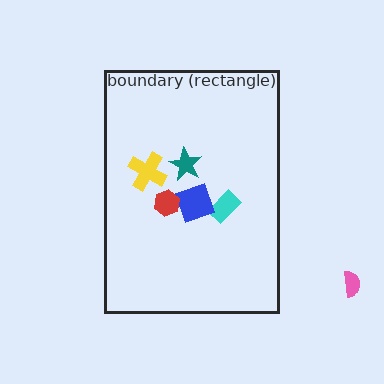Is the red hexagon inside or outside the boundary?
Inside.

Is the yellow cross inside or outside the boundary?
Inside.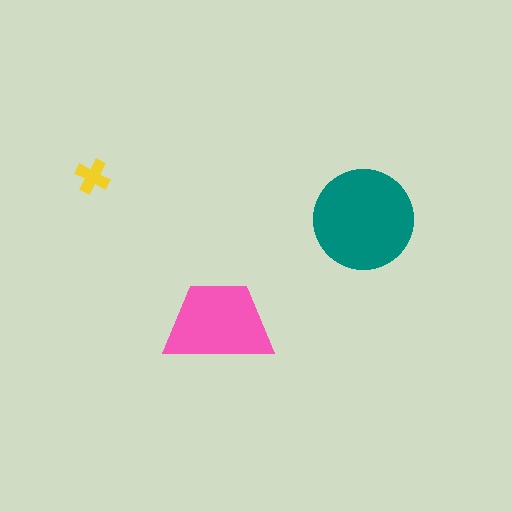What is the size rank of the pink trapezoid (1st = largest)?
2nd.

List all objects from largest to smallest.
The teal circle, the pink trapezoid, the yellow cross.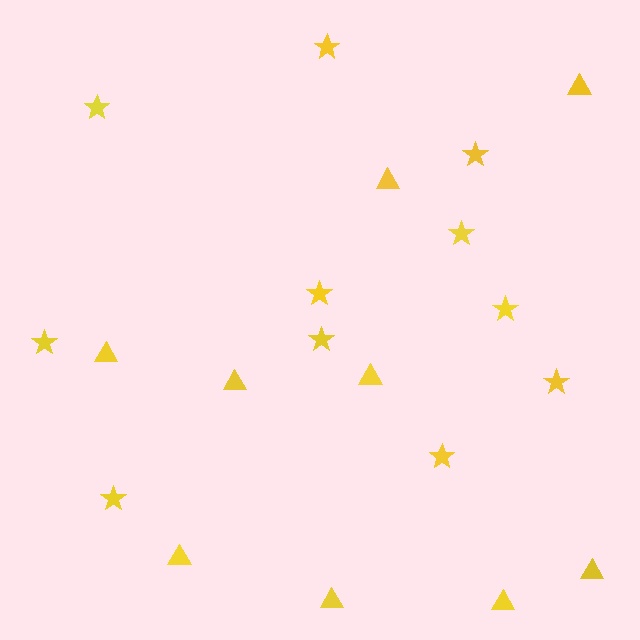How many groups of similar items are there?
There are 2 groups: one group of triangles (9) and one group of stars (11).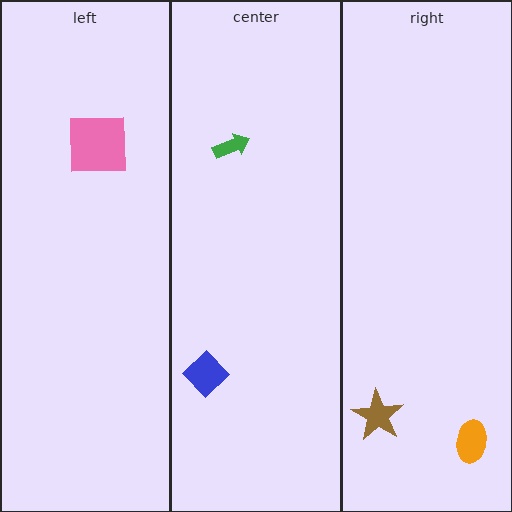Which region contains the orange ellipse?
The right region.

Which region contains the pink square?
The left region.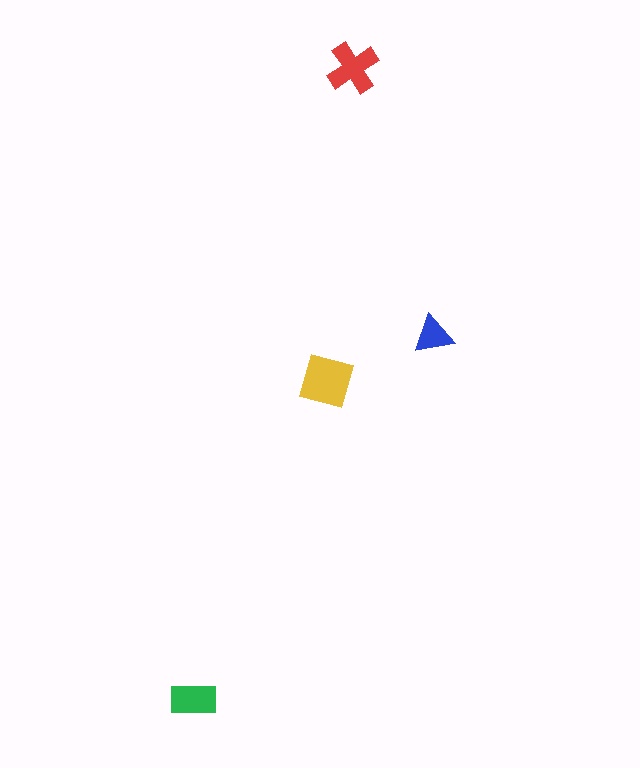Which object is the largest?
The yellow diamond.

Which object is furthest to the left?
The green rectangle is leftmost.